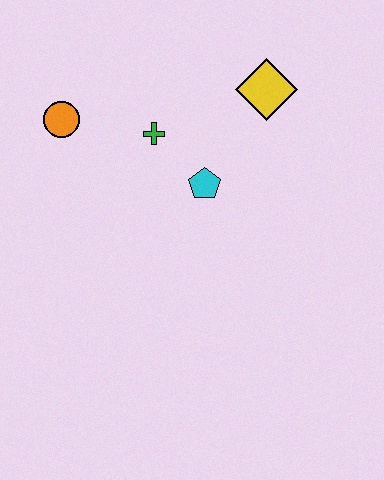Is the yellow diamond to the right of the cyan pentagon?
Yes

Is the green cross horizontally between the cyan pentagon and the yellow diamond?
No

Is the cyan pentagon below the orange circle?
Yes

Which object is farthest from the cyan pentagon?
The orange circle is farthest from the cyan pentagon.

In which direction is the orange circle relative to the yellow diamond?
The orange circle is to the left of the yellow diamond.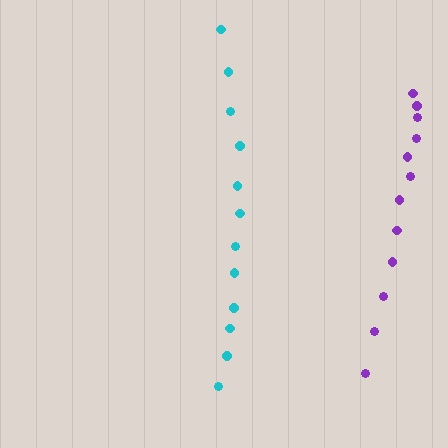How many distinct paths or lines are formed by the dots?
There are 2 distinct paths.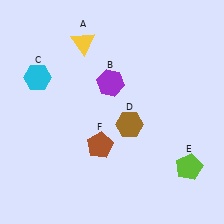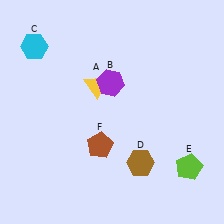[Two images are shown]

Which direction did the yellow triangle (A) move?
The yellow triangle (A) moved down.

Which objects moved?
The objects that moved are: the yellow triangle (A), the cyan hexagon (C), the brown hexagon (D).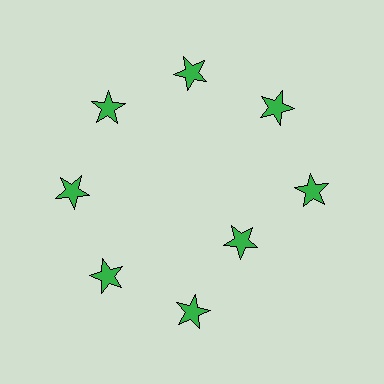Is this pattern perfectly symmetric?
No. The 8 green stars are arranged in a ring, but one element near the 4 o'clock position is pulled inward toward the center, breaking the 8-fold rotational symmetry.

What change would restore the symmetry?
The symmetry would be restored by moving it outward, back onto the ring so that all 8 stars sit at equal angles and equal distance from the center.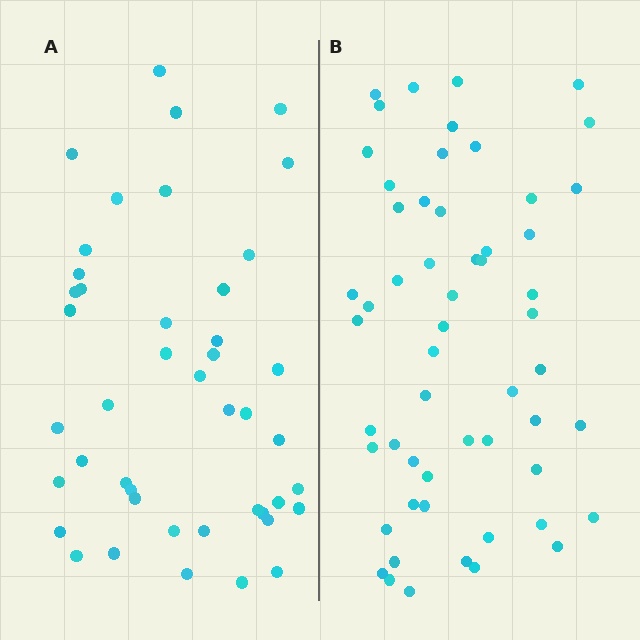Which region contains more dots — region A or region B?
Region B (the right region) has more dots.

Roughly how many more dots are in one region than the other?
Region B has roughly 12 or so more dots than region A.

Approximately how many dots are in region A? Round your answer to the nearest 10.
About 40 dots. (The exact count is 44, which rounds to 40.)